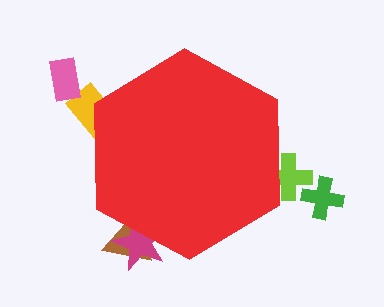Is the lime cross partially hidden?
Yes, the lime cross is partially hidden behind the red hexagon.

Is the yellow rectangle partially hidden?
Yes, the yellow rectangle is partially hidden behind the red hexagon.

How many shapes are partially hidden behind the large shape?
4 shapes are partially hidden.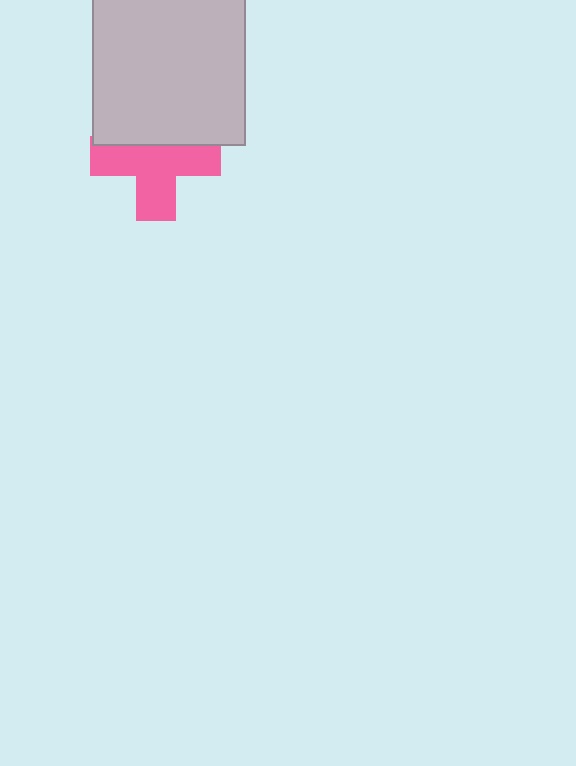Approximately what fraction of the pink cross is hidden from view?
Roughly 35% of the pink cross is hidden behind the light gray rectangle.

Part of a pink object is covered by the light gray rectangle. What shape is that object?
It is a cross.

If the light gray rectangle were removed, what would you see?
You would see the complete pink cross.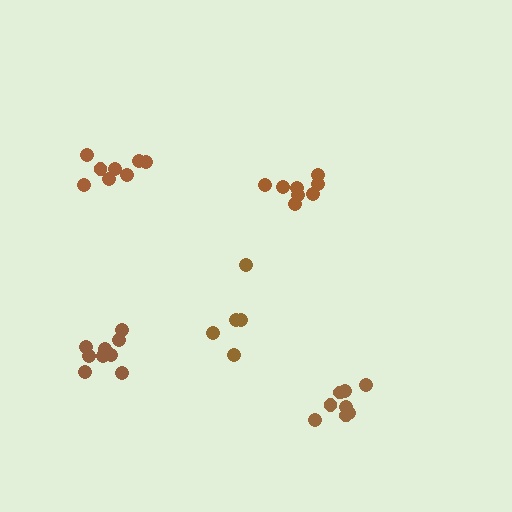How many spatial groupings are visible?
There are 5 spatial groupings.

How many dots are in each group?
Group 1: 9 dots, Group 2: 8 dots, Group 3: 8 dots, Group 4: 8 dots, Group 5: 5 dots (38 total).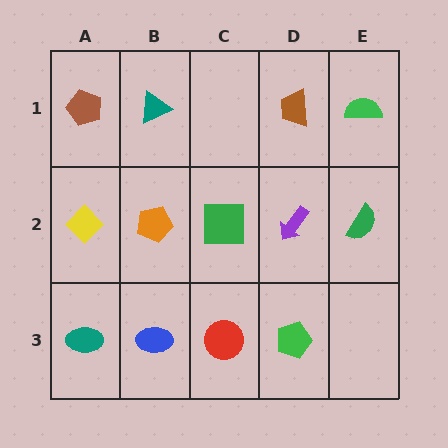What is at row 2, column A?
A yellow diamond.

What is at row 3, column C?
A red circle.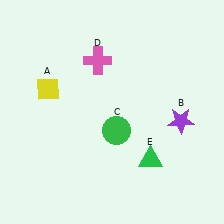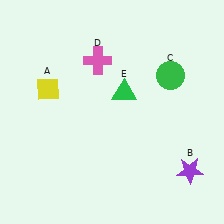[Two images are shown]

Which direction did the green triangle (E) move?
The green triangle (E) moved up.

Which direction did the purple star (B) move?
The purple star (B) moved down.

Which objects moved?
The objects that moved are: the purple star (B), the green circle (C), the green triangle (E).